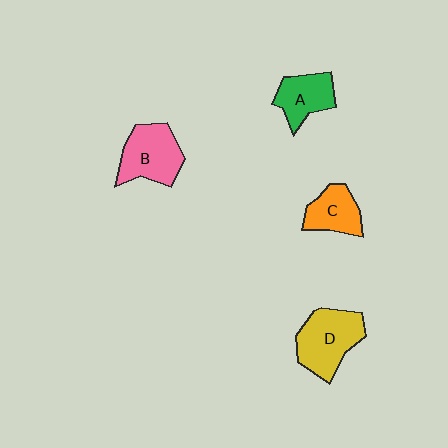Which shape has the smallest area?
Shape C (orange).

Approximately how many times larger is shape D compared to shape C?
Approximately 1.6 times.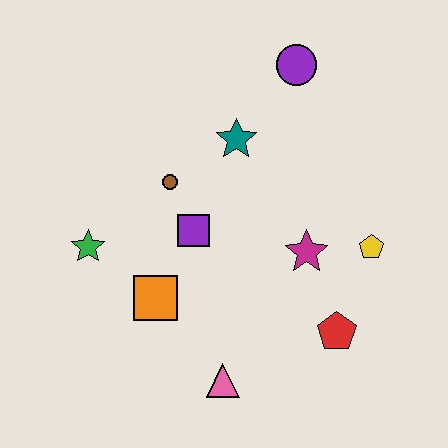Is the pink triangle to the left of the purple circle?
Yes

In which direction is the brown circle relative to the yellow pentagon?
The brown circle is to the left of the yellow pentagon.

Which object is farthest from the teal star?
The pink triangle is farthest from the teal star.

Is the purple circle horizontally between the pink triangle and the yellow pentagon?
Yes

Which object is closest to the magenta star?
The yellow pentagon is closest to the magenta star.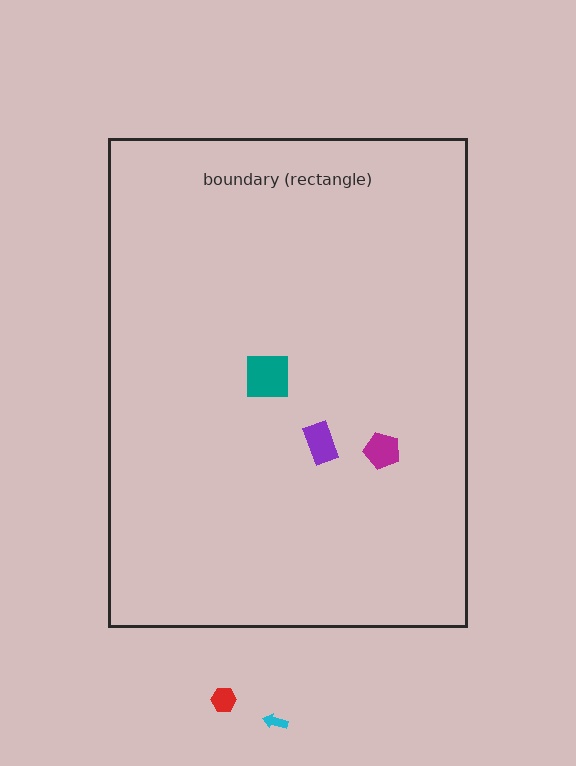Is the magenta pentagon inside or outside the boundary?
Inside.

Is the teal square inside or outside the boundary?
Inside.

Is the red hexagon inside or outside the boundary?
Outside.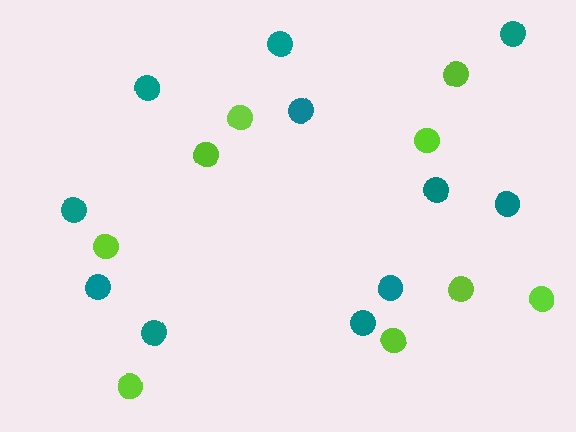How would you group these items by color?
There are 2 groups: one group of lime circles (9) and one group of teal circles (11).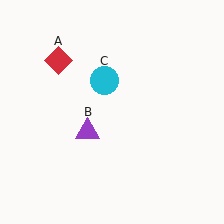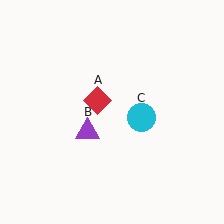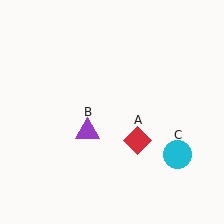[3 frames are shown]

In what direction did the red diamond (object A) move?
The red diamond (object A) moved down and to the right.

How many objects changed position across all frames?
2 objects changed position: red diamond (object A), cyan circle (object C).